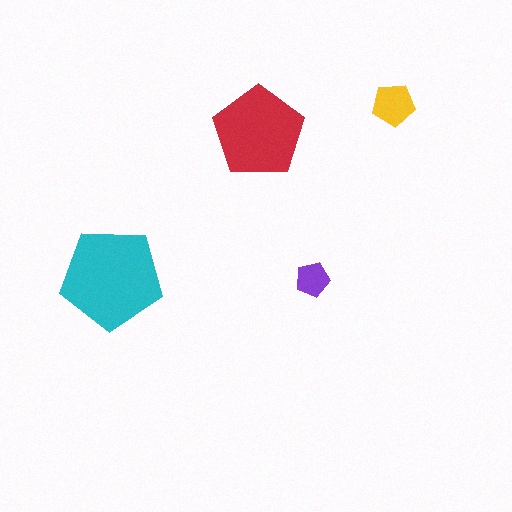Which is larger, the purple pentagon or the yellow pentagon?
The yellow one.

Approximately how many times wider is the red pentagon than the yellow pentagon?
About 2 times wider.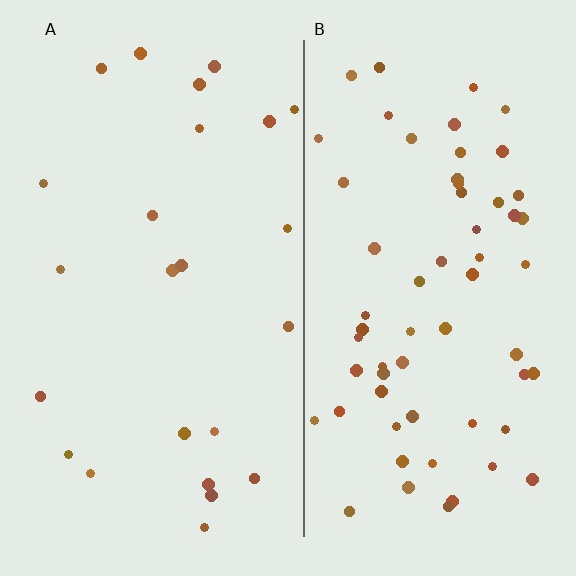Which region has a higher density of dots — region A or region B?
B (the right).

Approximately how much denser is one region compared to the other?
Approximately 2.6× — region B over region A.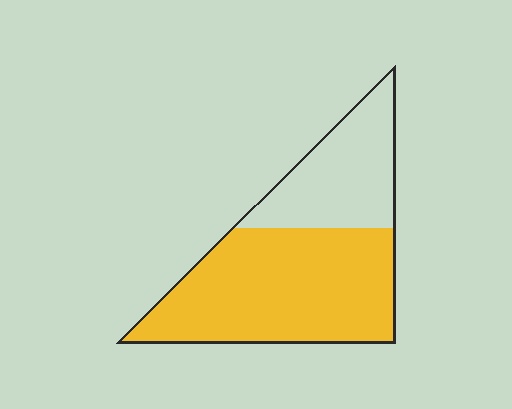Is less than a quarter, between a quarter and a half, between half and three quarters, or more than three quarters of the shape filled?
Between half and three quarters.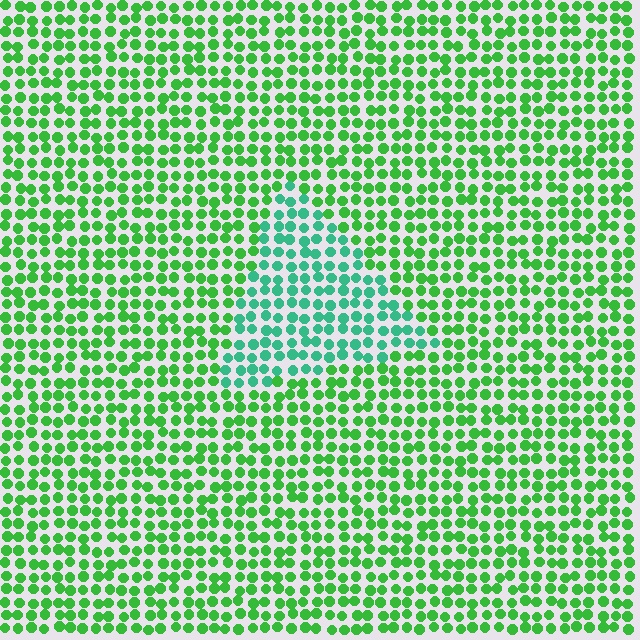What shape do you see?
I see a triangle.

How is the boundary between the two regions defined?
The boundary is defined purely by a slight shift in hue (about 36 degrees). Spacing, size, and orientation are identical on both sides.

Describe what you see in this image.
The image is filled with small green elements in a uniform arrangement. A triangle-shaped region is visible where the elements are tinted to a slightly different hue, forming a subtle color boundary.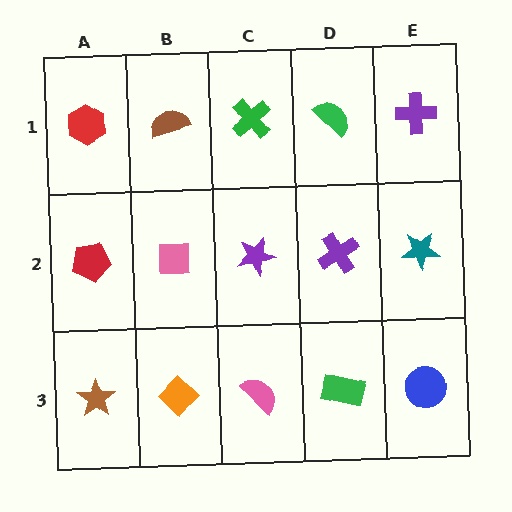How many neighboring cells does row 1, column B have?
3.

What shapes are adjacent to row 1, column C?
A purple star (row 2, column C), a brown semicircle (row 1, column B), a green semicircle (row 1, column D).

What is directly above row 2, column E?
A purple cross.